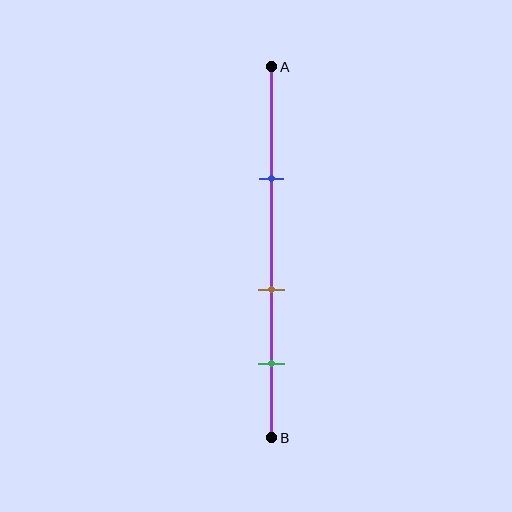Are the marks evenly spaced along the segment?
Yes, the marks are approximately evenly spaced.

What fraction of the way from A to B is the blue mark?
The blue mark is approximately 30% (0.3) of the way from A to B.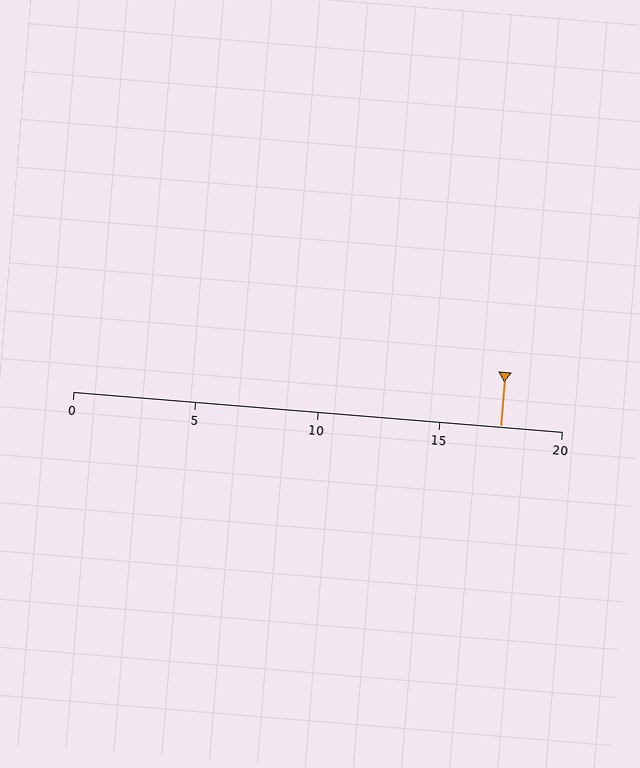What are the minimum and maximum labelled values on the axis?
The axis runs from 0 to 20.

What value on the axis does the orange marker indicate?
The marker indicates approximately 17.5.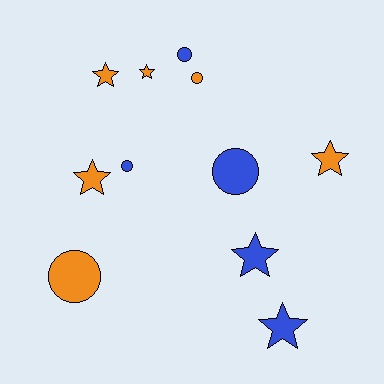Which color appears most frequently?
Orange, with 6 objects.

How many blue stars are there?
There are 2 blue stars.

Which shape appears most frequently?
Star, with 6 objects.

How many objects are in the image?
There are 11 objects.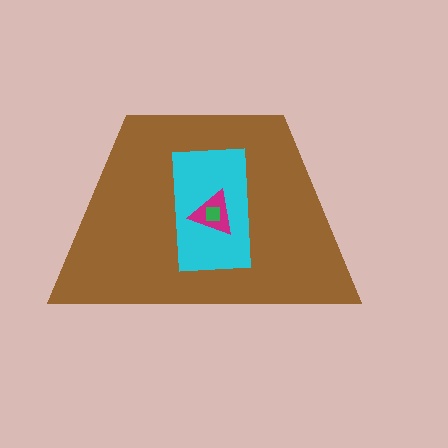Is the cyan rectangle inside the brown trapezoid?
Yes.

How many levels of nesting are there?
4.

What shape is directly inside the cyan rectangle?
The magenta triangle.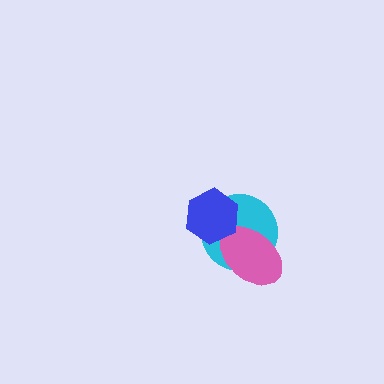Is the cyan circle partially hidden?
Yes, it is partially covered by another shape.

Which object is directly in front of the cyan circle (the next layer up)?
The pink ellipse is directly in front of the cyan circle.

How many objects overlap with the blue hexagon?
2 objects overlap with the blue hexagon.